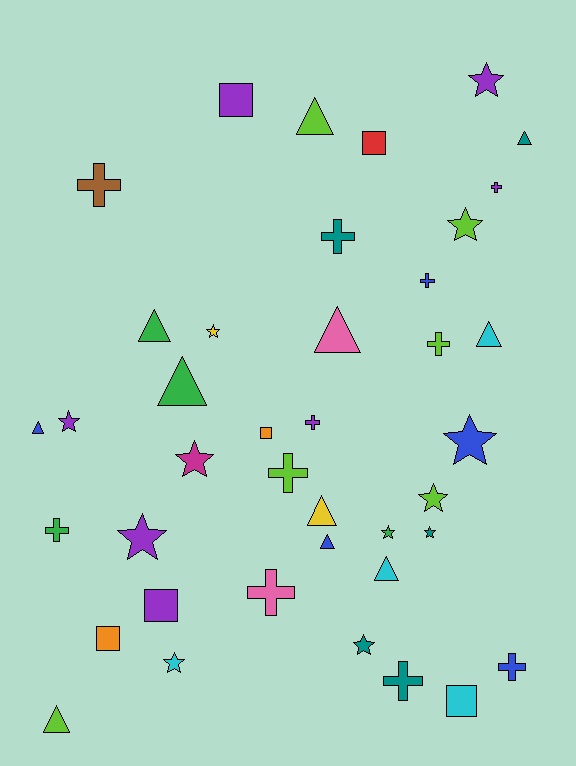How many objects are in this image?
There are 40 objects.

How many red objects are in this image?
There is 1 red object.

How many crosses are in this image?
There are 11 crosses.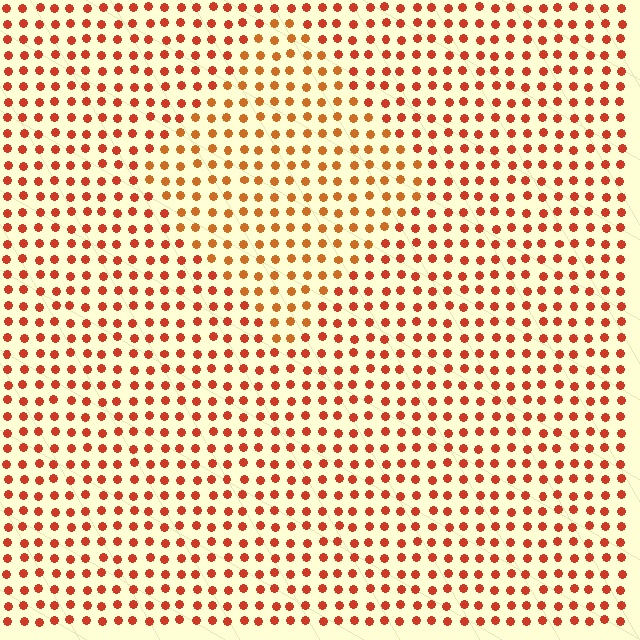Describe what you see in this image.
The image is filled with small red elements in a uniform arrangement. A diamond-shaped region is visible where the elements are tinted to a slightly different hue, forming a subtle color boundary.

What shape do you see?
I see a diamond.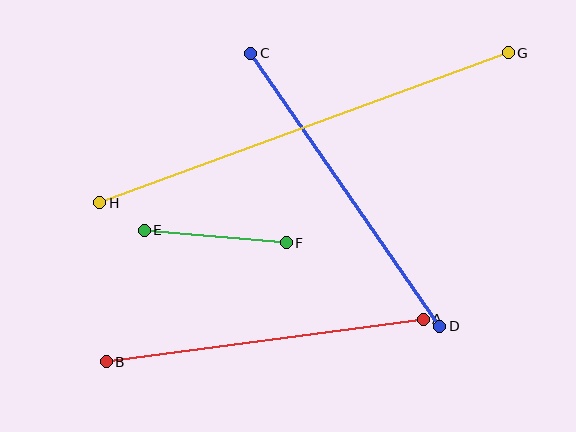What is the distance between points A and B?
The distance is approximately 319 pixels.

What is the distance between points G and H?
The distance is approximately 435 pixels.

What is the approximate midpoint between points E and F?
The midpoint is at approximately (215, 237) pixels.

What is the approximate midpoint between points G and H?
The midpoint is at approximately (304, 128) pixels.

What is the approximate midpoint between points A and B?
The midpoint is at approximately (265, 341) pixels.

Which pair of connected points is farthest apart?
Points G and H are farthest apart.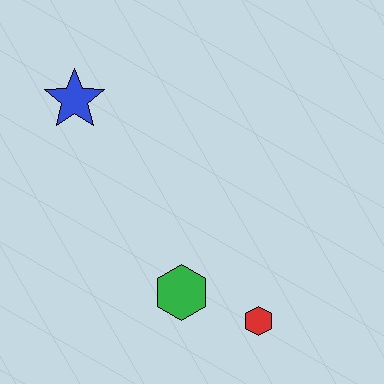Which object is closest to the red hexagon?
The green hexagon is closest to the red hexagon.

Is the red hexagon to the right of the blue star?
Yes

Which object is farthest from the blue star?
The red hexagon is farthest from the blue star.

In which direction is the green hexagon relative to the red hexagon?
The green hexagon is to the left of the red hexagon.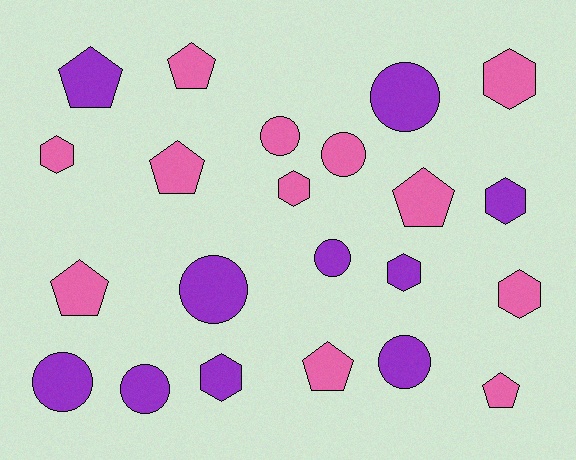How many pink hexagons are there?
There are 4 pink hexagons.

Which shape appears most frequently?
Circle, with 8 objects.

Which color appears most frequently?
Pink, with 12 objects.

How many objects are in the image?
There are 22 objects.